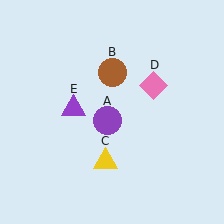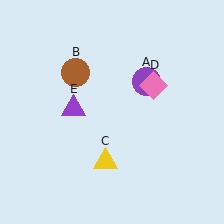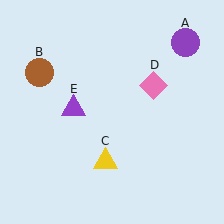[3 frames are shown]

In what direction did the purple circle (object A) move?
The purple circle (object A) moved up and to the right.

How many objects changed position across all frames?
2 objects changed position: purple circle (object A), brown circle (object B).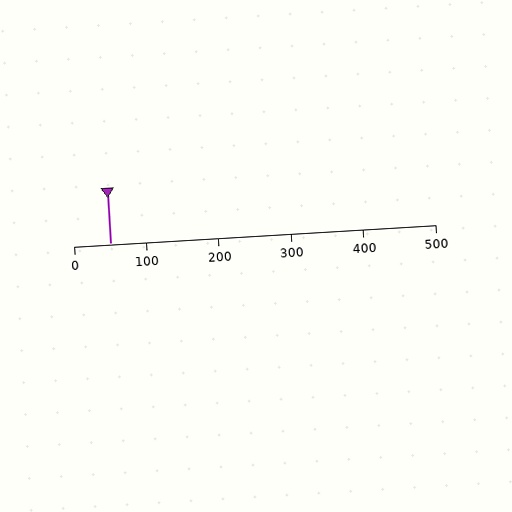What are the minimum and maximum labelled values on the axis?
The axis runs from 0 to 500.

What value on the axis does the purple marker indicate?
The marker indicates approximately 50.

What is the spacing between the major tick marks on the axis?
The major ticks are spaced 100 apart.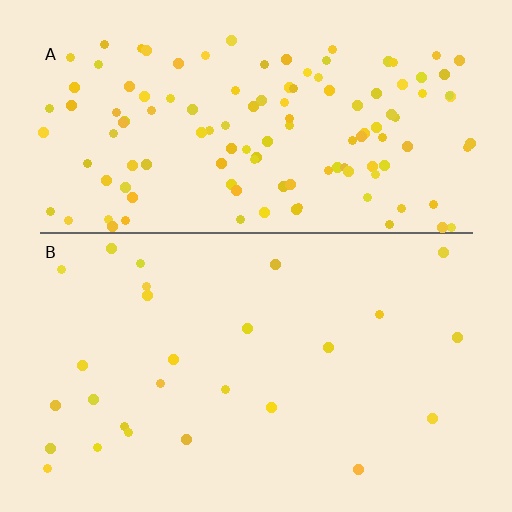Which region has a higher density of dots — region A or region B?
A (the top).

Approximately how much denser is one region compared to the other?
Approximately 4.7× — region A over region B.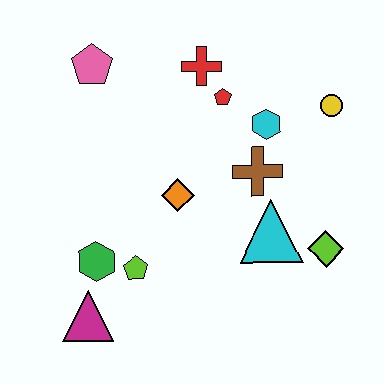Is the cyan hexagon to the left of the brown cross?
No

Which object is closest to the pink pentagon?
The red cross is closest to the pink pentagon.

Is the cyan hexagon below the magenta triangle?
No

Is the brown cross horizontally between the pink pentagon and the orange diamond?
No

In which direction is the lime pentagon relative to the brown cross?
The lime pentagon is to the left of the brown cross.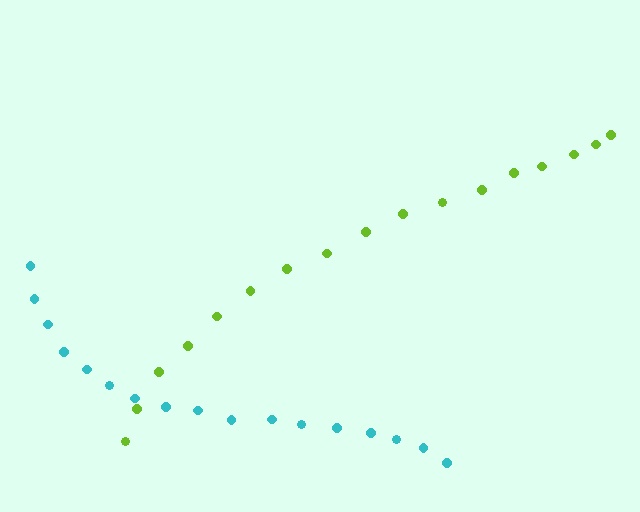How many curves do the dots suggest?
There are 2 distinct paths.